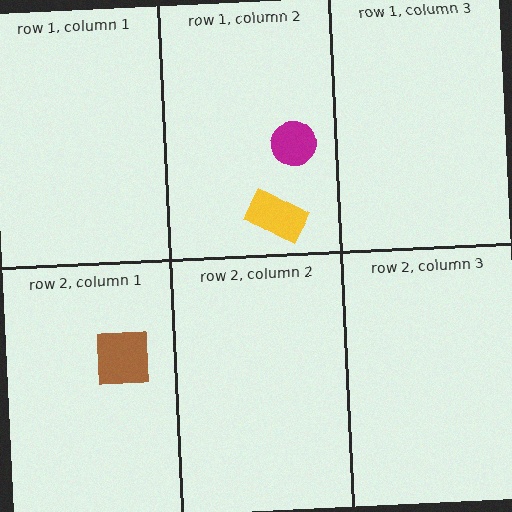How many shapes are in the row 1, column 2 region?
2.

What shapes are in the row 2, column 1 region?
The brown square.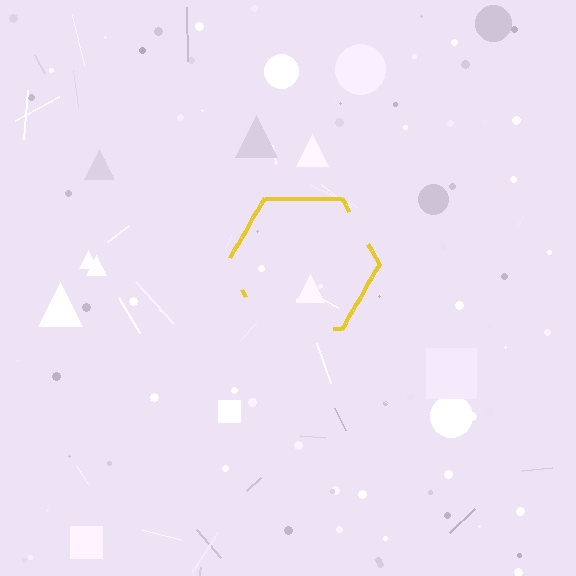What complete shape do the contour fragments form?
The contour fragments form a hexagon.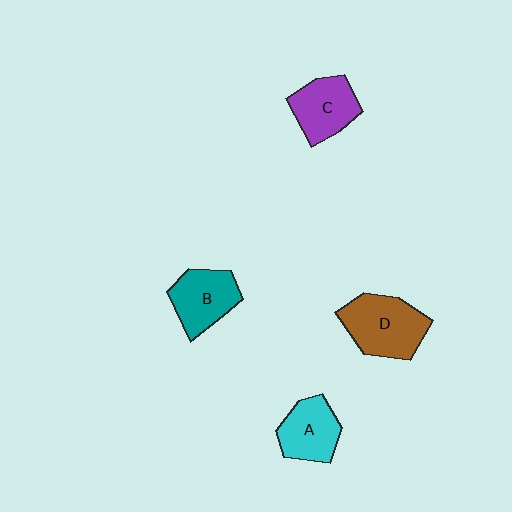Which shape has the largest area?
Shape D (brown).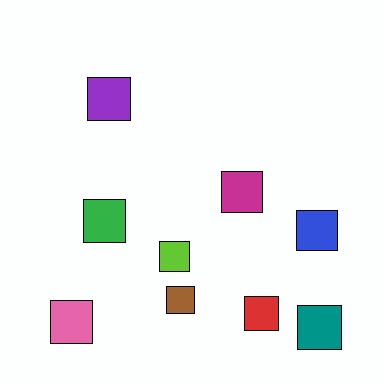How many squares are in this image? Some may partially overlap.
There are 9 squares.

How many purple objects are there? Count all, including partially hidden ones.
There is 1 purple object.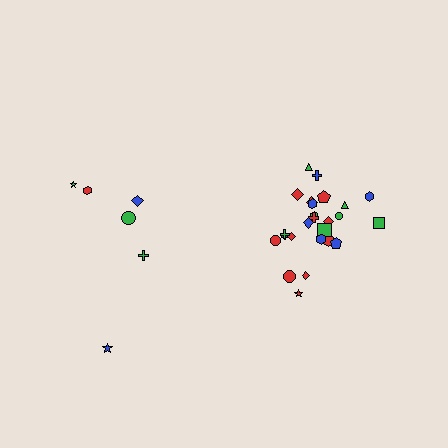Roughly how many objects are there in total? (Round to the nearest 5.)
Roughly 30 objects in total.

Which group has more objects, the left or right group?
The right group.